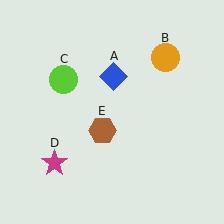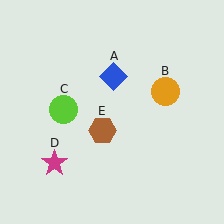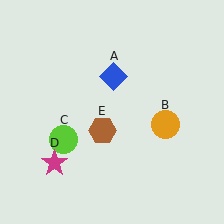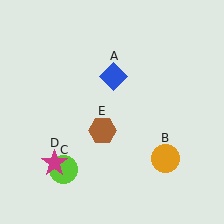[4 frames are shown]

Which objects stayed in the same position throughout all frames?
Blue diamond (object A) and magenta star (object D) and brown hexagon (object E) remained stationary.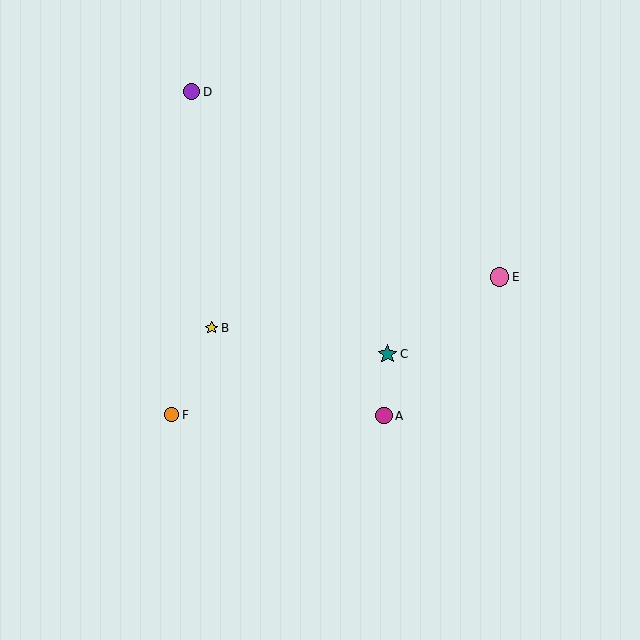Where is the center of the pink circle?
The center of the pink circle is at (499, 277).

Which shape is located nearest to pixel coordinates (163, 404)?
The orange circle (labeled F) at (172, 415) is nearest to that location.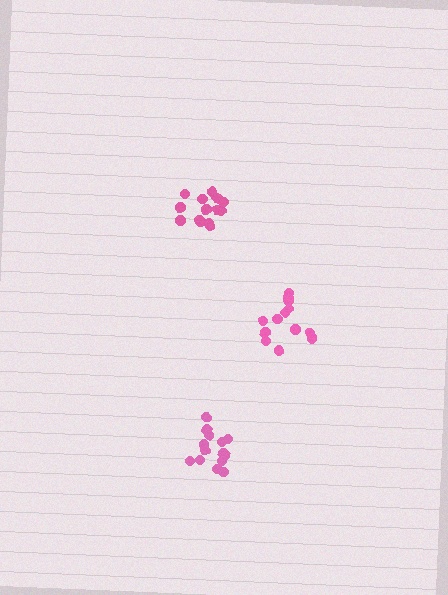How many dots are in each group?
Group 1: 15 dots, Group 2: 13 dots, Group 3: 14 dots (42 total).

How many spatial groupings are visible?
There are 3 spatial groupings.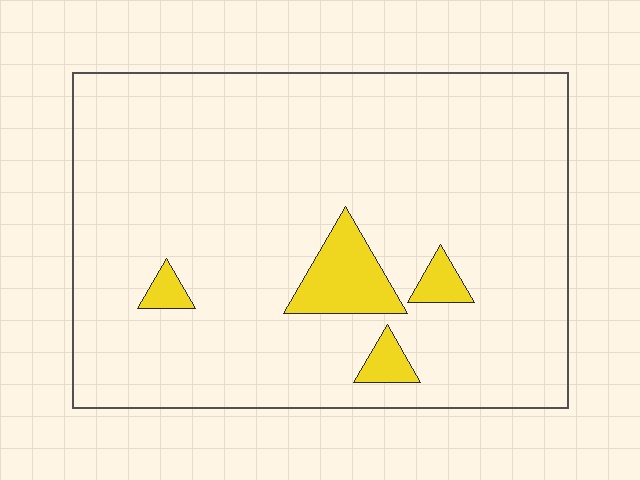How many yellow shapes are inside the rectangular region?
4.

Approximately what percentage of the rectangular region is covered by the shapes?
Approximately 5%.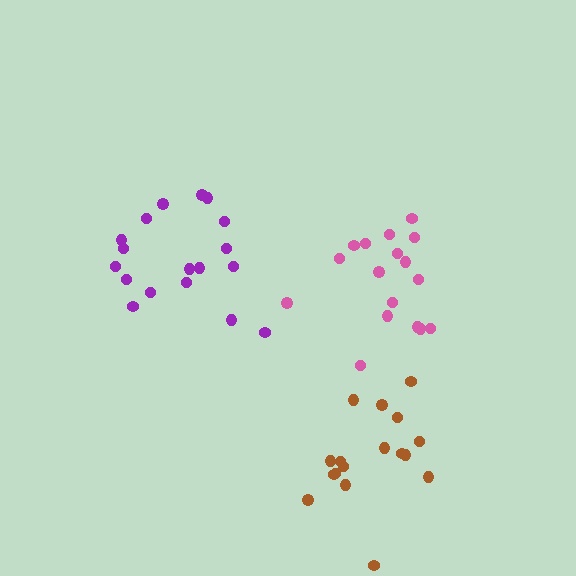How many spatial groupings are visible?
There are 3 spatial groupings.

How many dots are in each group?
Group 1: 17 dots, Group 2: 17 dots, Group 3: 18 dots (52 total).